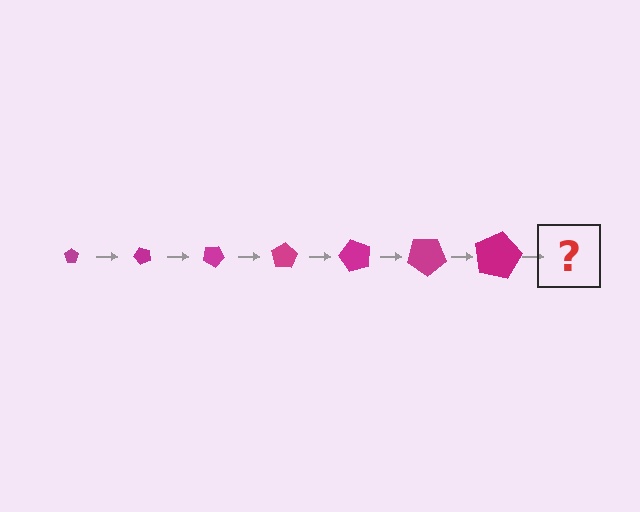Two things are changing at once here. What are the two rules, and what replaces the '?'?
The two rules are that the pentagon grows larger each step and it rotates 50 degrees each step. The '?' should be a pentagon, larger than the previous one and rotated 350 degrees from the start.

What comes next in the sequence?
The next element should be a pentagon, larger than the previous one and rotated 350 degrees from the start.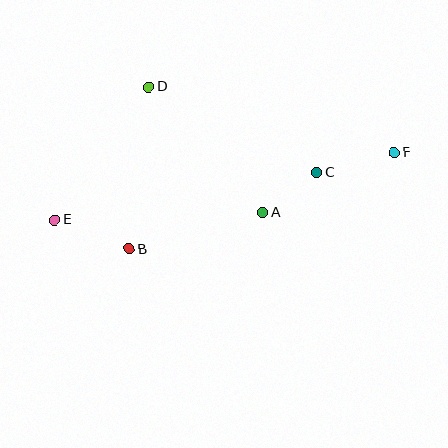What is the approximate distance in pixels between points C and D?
The distance between C and D is approximately 188 pixels.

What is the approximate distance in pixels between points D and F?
The distance between D and F is approximately 254 pixels.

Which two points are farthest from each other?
Points E and F are farthest from each other.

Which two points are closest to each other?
Points A and C are closest to each other.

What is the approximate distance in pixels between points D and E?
The distance between D and E is approximately 163 pixels.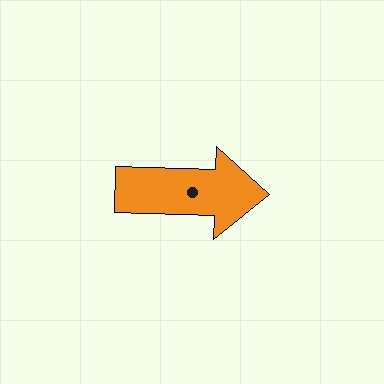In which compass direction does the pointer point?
East.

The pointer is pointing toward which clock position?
Roughly 3 o'clock.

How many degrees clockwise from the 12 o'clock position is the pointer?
Approximately 92 degrees.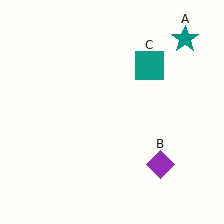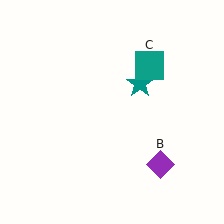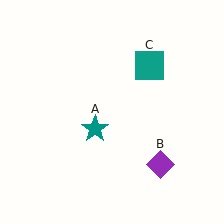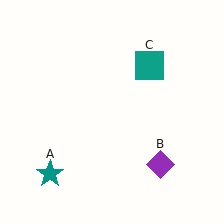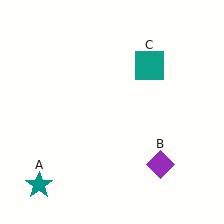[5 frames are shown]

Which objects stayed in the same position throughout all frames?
Purple diamond (object B) and teal square (object C) remained stationary.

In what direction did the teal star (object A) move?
The teal star (object A) moved down and to the left.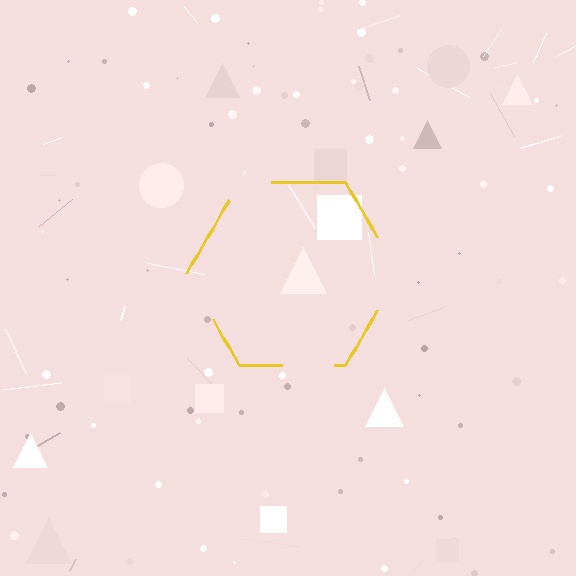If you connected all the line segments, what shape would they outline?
They would outline a hexagon.